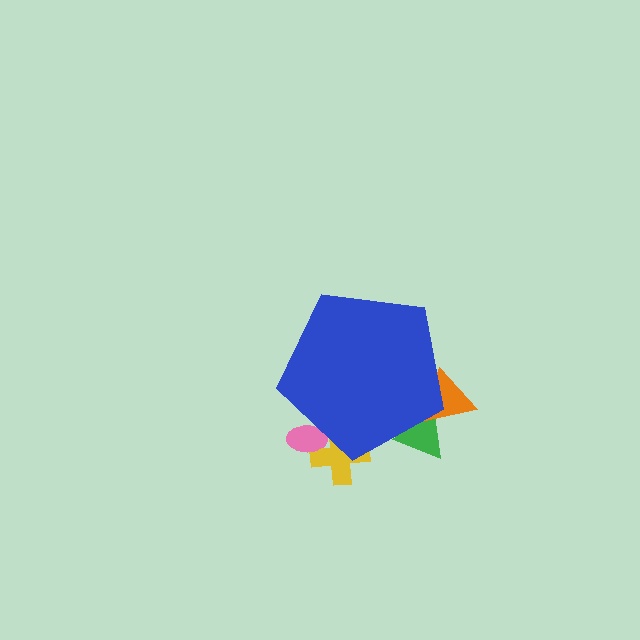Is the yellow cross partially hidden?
Yes, the yellow cross is partially hidden behind the blue pentagon.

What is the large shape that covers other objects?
A blue pentagon.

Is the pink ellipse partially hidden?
Yes, the pink ellipse is partially hidden behind the blue pentagon.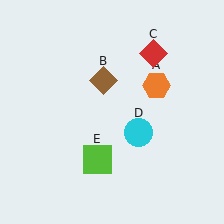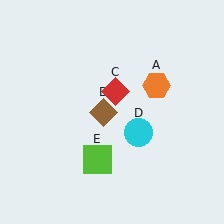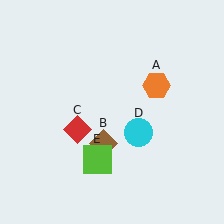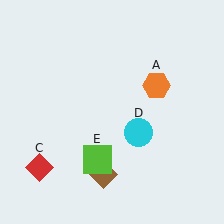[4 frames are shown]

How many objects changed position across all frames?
2 objects changed position: brown diamond (object B), red diamond (object C).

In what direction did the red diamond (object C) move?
The red diamond (object C) moved down and to the left.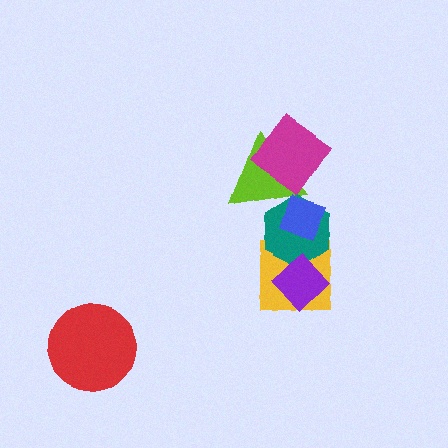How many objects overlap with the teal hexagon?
4 objects overlap with the teal hexagon.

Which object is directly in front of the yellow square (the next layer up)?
The teal hexagon is directly in front of the yellow square.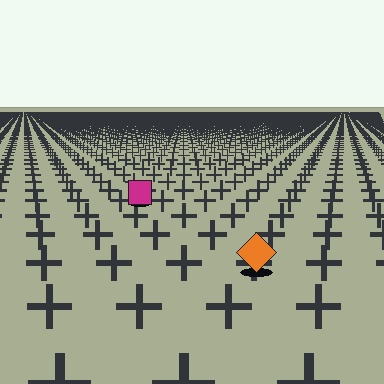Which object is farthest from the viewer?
The magenta square is farthest from the viewer. It appears smaller and the ground texture around it is denser.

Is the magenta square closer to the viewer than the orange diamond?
No. The orange diamond is closer — you can tell from the texture gradient: the ground texture is coarser near it.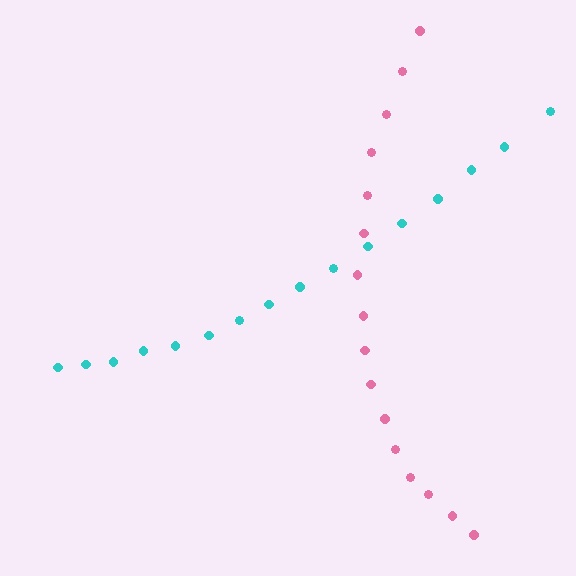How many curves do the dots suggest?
There are 2 distinct paths.